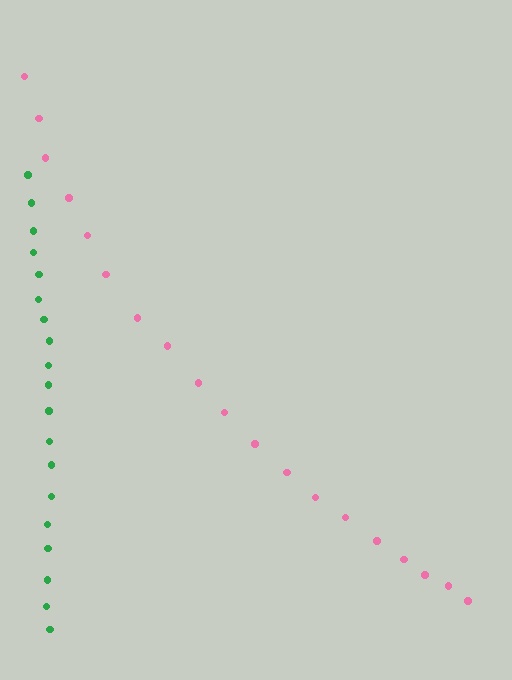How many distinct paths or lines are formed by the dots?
There are 2 distinct paths.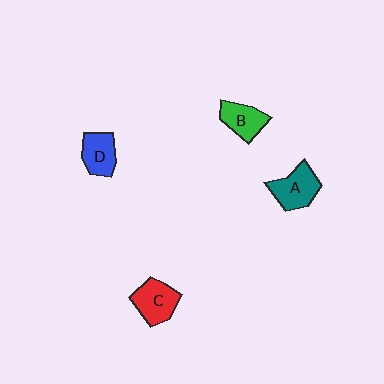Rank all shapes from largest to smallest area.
From largest to smallest: A (teal), C (red), D (blue), B (green).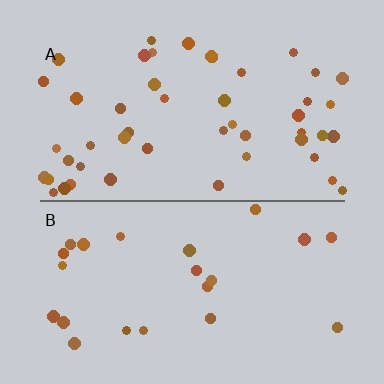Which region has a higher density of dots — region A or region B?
A (the top).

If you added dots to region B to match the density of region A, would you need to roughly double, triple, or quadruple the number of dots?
Approximately double.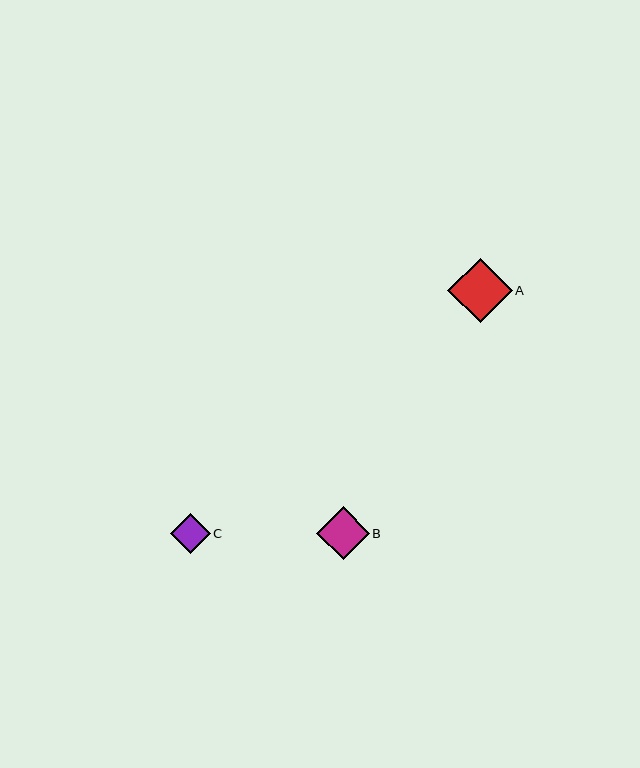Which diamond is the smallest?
Diamond C is the smallest with a size of approximately 40 pixels.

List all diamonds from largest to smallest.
From largest to smallest: A, B, C.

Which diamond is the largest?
Diamond A is the largest with a size of approximately 65 pixels.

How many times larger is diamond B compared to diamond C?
Diamond B is approximately 1.3 times the size of diamond C.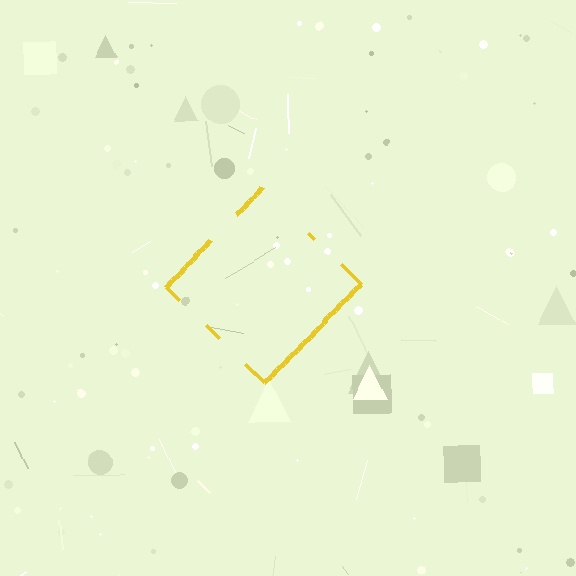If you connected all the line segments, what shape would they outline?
They would outline a diamond.